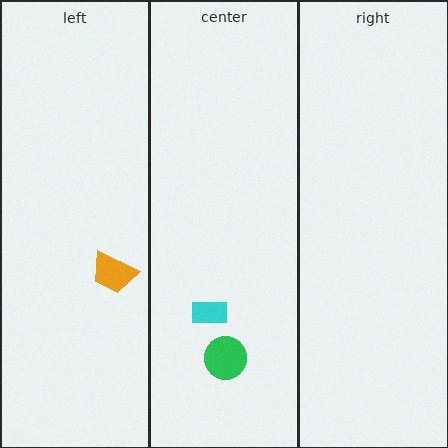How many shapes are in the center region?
2.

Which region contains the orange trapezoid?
The left region.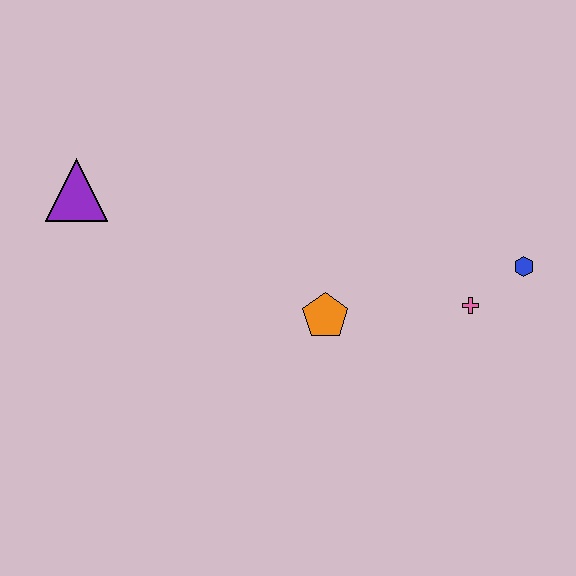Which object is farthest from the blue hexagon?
The purple triangle is farthest from the blue hexagon.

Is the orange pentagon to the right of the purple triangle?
Yes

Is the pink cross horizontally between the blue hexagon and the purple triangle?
Yes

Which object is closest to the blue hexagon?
The pink cross is closest to the blue hexagon.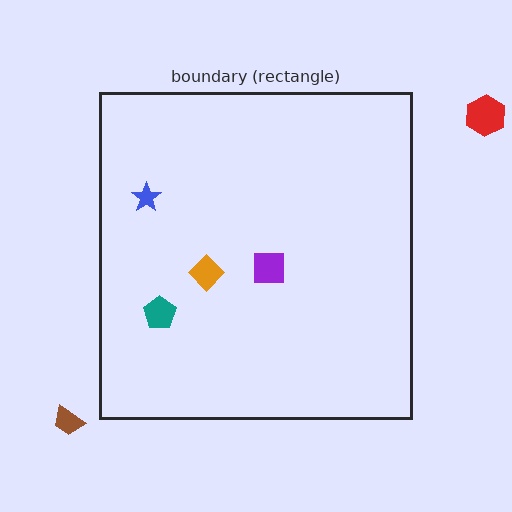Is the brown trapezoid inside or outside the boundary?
Outside.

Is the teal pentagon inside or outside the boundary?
Inside.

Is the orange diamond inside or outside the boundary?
Inside.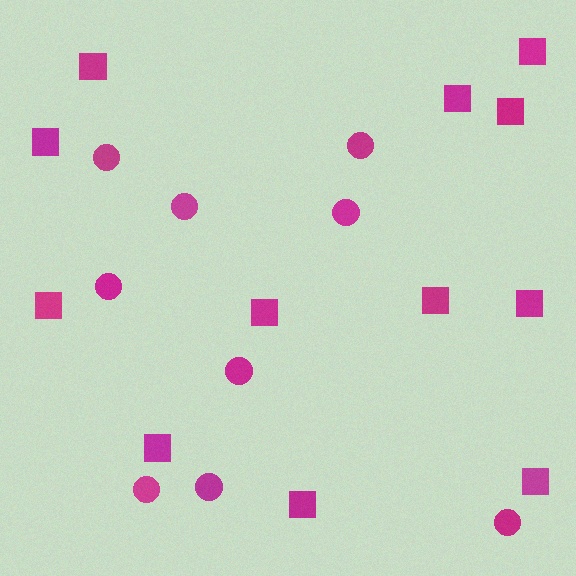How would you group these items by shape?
There are 2 groups: one group of circles (9) and one group of squares (12).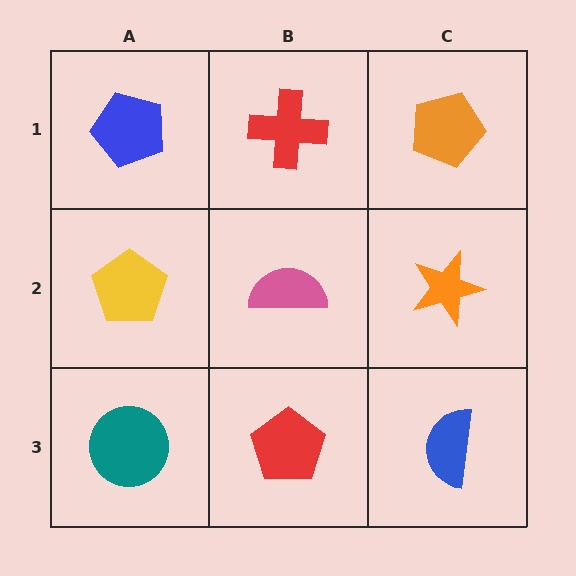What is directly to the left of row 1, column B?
A blue pentagon.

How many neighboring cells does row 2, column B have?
4.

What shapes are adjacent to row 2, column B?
A red cross (row 1, column B), a red pentagon (row 3, column B), a yellow pentagon (row 2, column A), an orange star (row 2, column C).